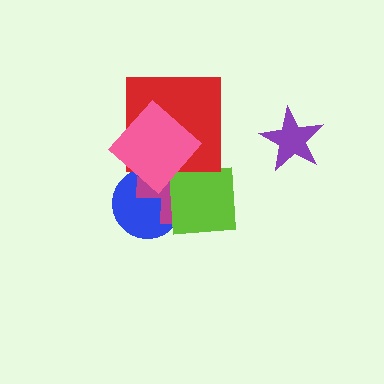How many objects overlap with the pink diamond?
3 objects overlap with the pink diamond.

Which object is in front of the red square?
The pink diamond is in front of the red square.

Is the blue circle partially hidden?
Yes, it is partially covered by another shape.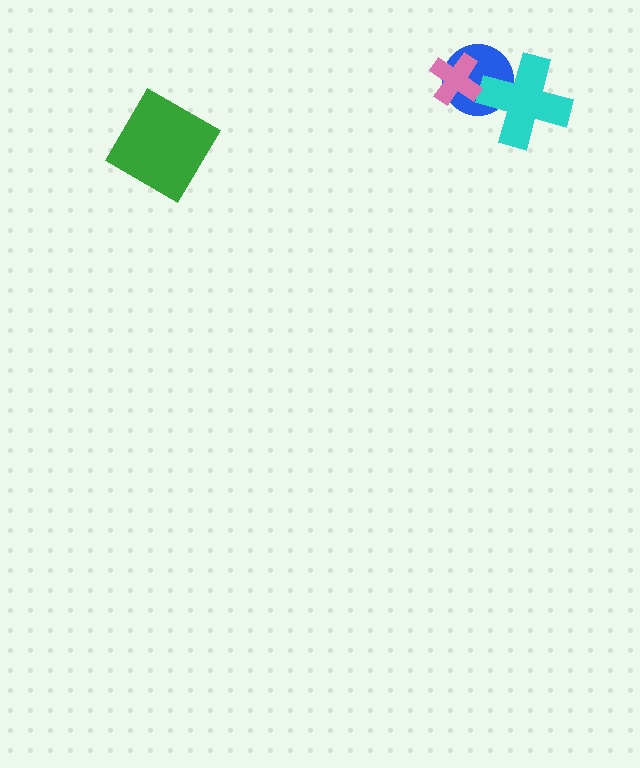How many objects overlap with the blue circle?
2 objects overlap with the blue circle.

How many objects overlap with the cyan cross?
1 object overlaps with the cyan cross.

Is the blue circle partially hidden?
Yes, it is partially covered by another shape.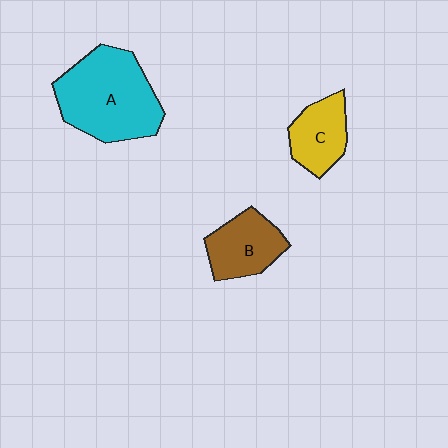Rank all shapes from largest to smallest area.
From largest to smallest: A (cyan), B (brown), C (yellow).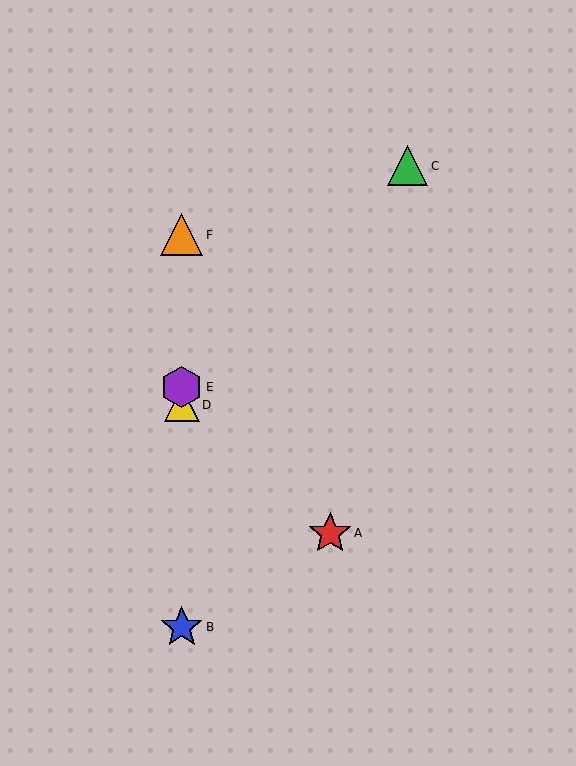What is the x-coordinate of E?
Object E is at x≈182.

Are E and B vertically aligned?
Yes, both are at x≈182.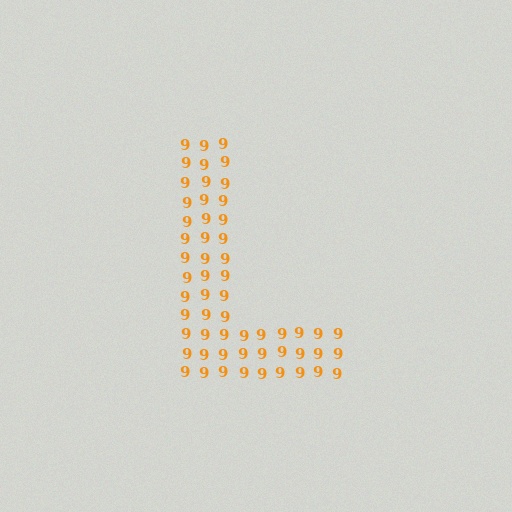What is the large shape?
The large shape is the letter L.